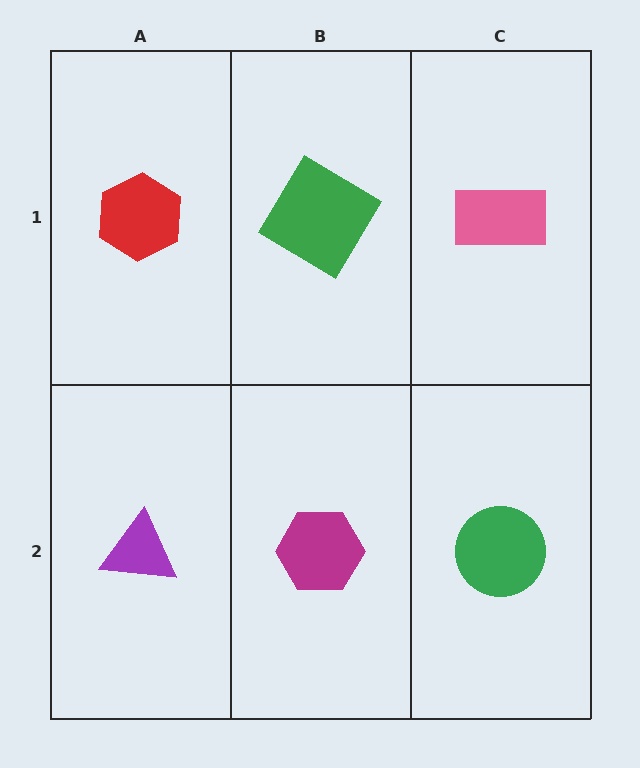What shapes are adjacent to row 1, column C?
A green circle (row 2, column C), a green diamond (row 1, column B).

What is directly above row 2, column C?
A pink rectangle.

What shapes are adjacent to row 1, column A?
A purple triangle (row 2, column A), a green diamond (row 1, column B).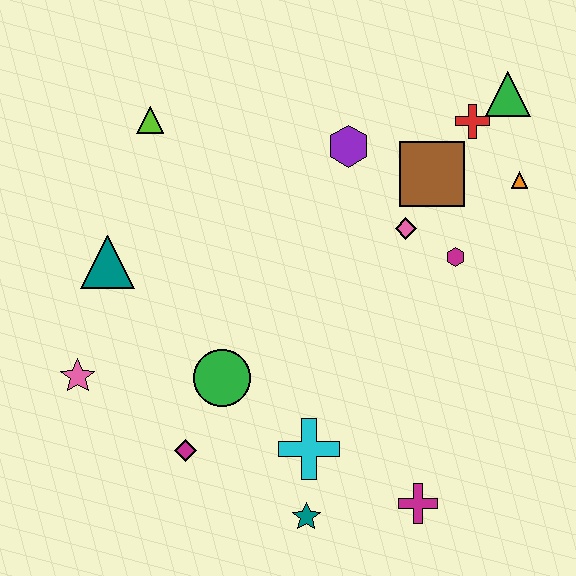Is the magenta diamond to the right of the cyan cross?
No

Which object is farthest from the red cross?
The pink star is farthest from the red cross.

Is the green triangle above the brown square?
Yes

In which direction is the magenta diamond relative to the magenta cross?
The magenta diamond is to the left of the magenta cross.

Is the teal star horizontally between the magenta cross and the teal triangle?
Yes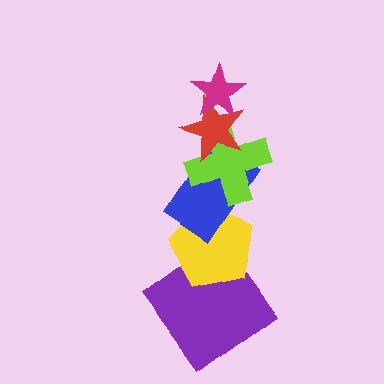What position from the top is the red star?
The red star is 2nd from the top.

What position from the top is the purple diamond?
The purple diamond is 6th from the top.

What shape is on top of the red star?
The magenta star is on top of the red star.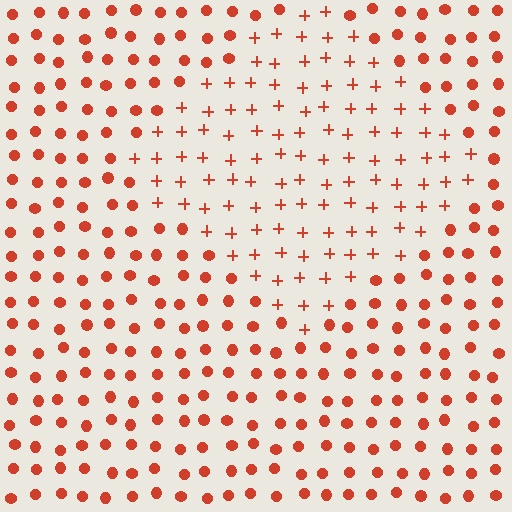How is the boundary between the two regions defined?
The boundary is defined by a change in element shape: plus signs inside vs. circles outside. All elements share the same color and spacing.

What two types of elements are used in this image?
The image uses plus signs inside the diamond region and circles outside it.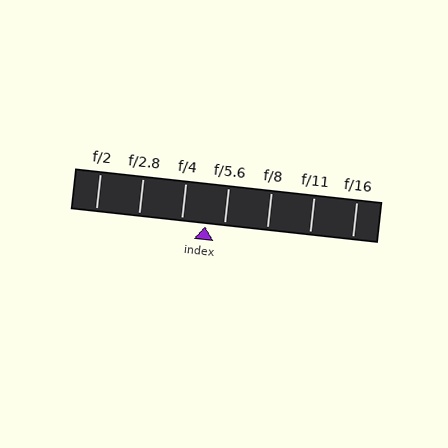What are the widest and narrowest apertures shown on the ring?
The widest aperture shown is f/2 and the narrowest is f/16.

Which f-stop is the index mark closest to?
The index mark is closest to f/5.6.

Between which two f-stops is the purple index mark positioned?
The index mark is between f/4 and f/5.6.